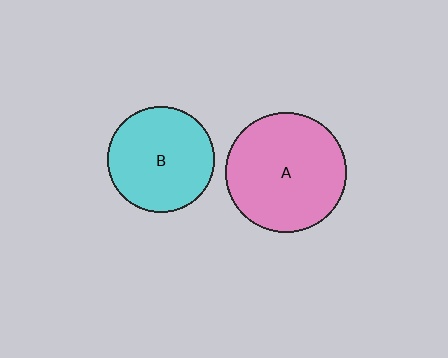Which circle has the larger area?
Circle A (pink).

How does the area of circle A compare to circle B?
Approximately 1.3 times.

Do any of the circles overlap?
No, none of the circles overlap.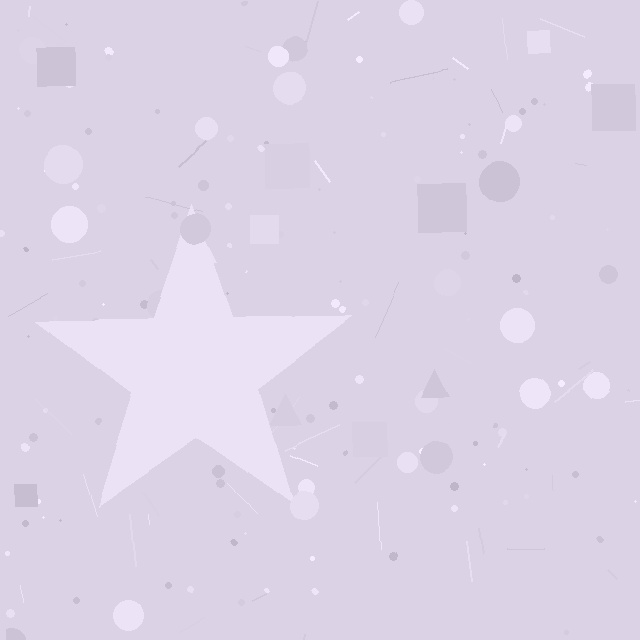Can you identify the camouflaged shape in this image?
The camouflaged shape is a star.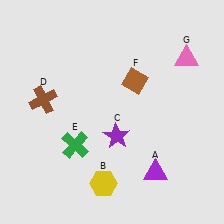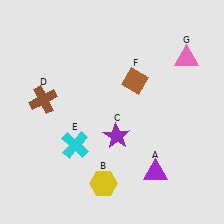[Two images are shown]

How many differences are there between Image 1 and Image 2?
There is 1 difference between the two images.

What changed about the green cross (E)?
In Image 1, E is green. In Image 2, it changed to cyan.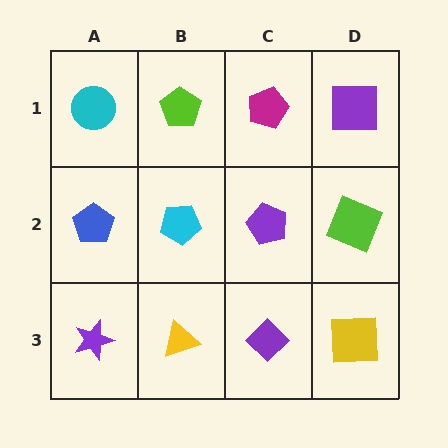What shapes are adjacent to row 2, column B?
A lime pentagon (row 1, column B), a yellow triangle (row 3, column B), a blue pentagon (row 2, column A), a purple pentagon (row 2, column C).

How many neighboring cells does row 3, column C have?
3.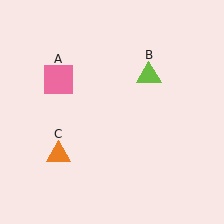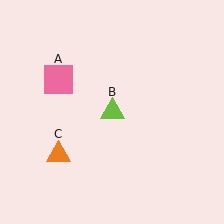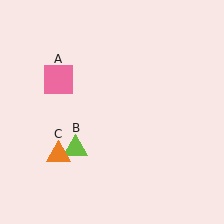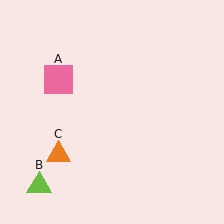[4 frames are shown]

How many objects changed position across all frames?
1 object changed position: lime triangle (object B).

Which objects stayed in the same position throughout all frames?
Pink square (object A) and orange triangle (object C) remained stationary.